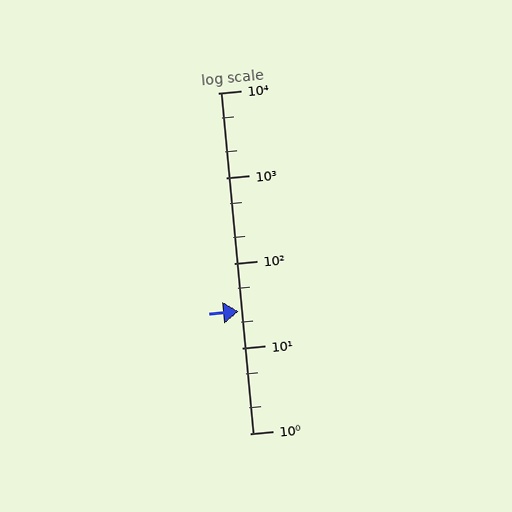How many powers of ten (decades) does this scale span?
The scale spans 4 decades, from 1 to 10000.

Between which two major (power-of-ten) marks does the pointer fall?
The pointer is between 10 and 100.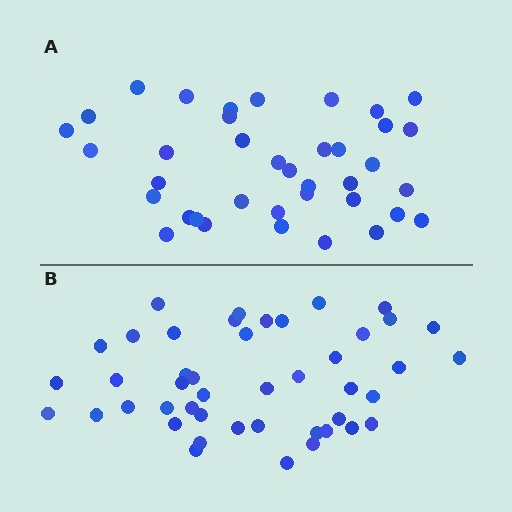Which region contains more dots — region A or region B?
Region B (the bottom region) has more dots.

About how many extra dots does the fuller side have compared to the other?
Region B has roughly 8 or so more dots than region A.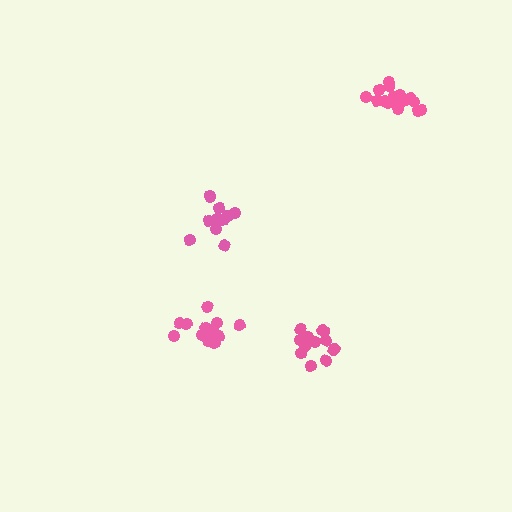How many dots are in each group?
Group 1: 16 dots, Group 2: 12 dots, Group 3: 14 dots, Group 4: 10 dots (52 total).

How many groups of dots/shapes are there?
There are 4 groups.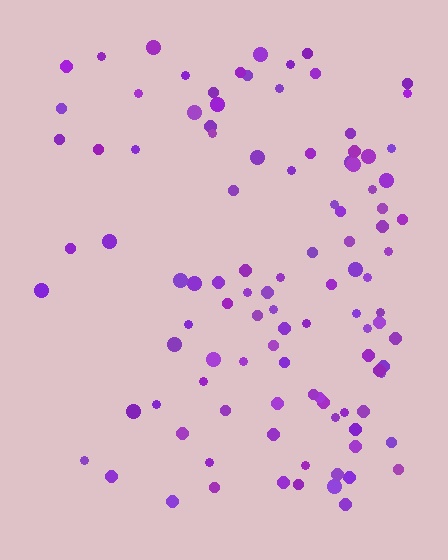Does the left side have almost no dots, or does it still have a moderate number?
Still a moderate number, just noticeably fewer than the right.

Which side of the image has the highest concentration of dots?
The right.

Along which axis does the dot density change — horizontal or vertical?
Horizontal.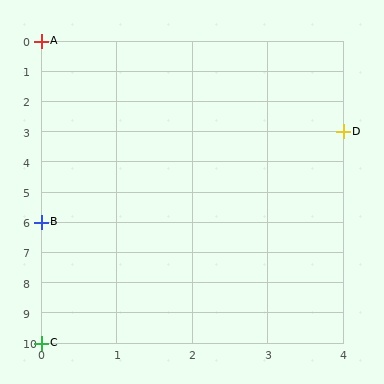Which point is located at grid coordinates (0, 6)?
Point B is at (0, 6).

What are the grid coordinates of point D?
Point D is at grid coordinates (4, 3).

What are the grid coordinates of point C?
Point C is at grid coordinates (0, 10).